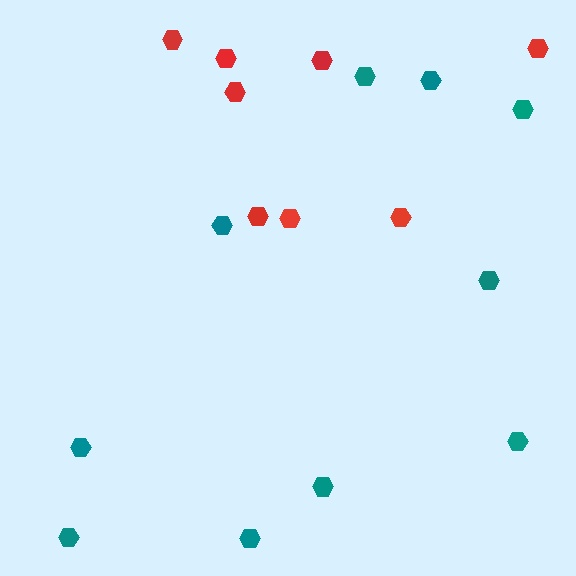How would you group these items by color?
There are 2 groups: one group of teal hexagons (10) and one group of red hexagons (8).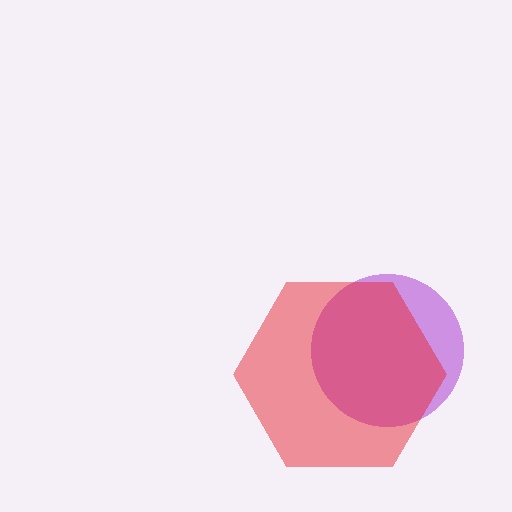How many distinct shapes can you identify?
There are 2 distinct shapes: a purple circle, a red hexagon.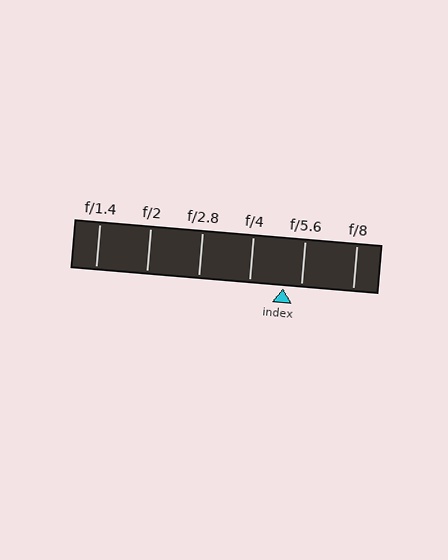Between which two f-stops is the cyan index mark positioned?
The index mark is between f/4 and f/5.6.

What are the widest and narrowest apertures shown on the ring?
The widest aperture shown is f/1.4 and the narrowest is f/8.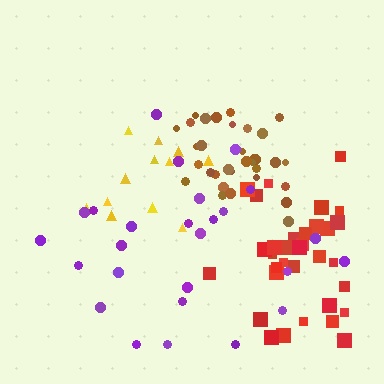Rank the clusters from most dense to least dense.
red, brown, purple, yellow.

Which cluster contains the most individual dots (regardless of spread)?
Brown (33).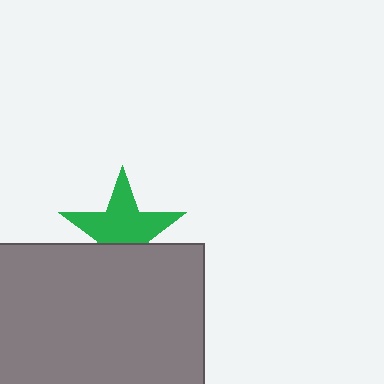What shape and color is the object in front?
The object in front is a gray rectangle.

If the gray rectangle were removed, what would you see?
You would see the complete green star.